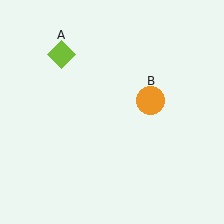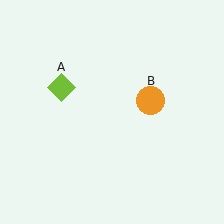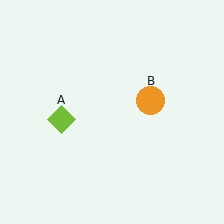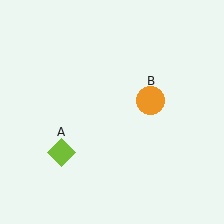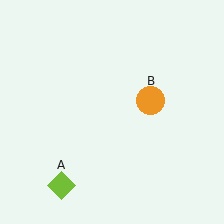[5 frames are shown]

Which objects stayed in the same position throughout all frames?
Orange circle (object B) remained stationary.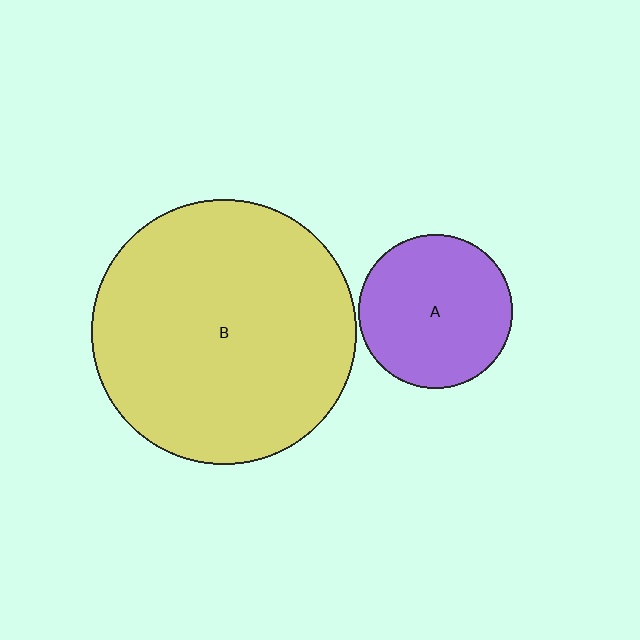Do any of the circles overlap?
No, none of the circles overlap.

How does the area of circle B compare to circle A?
Approximately 3.0 times.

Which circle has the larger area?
Circle B (yellow).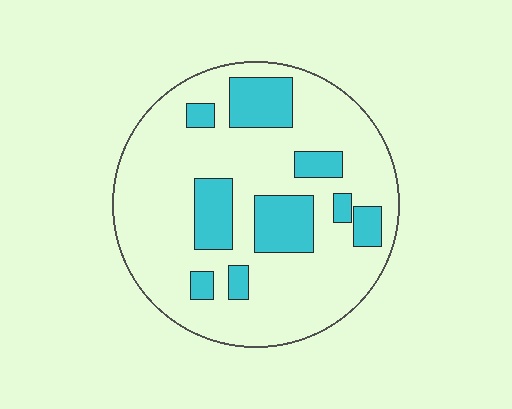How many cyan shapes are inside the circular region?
9.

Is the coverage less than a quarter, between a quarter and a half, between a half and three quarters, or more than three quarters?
Less than a quarter.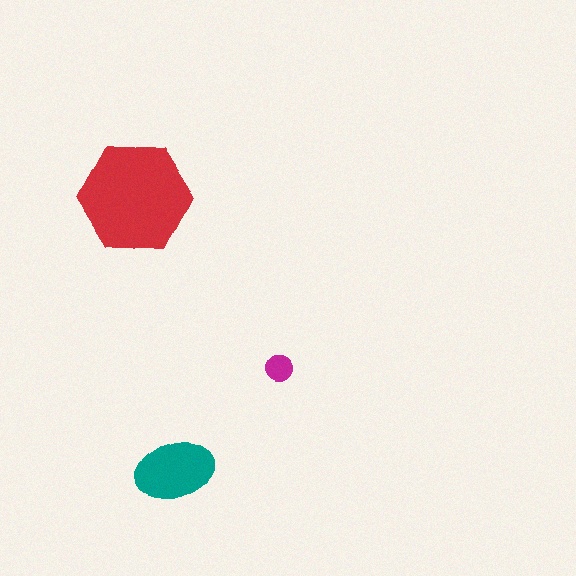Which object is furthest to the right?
The magenta circle is rightmost.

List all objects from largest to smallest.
The red hexagon, the teal ellipse, the magenta circle.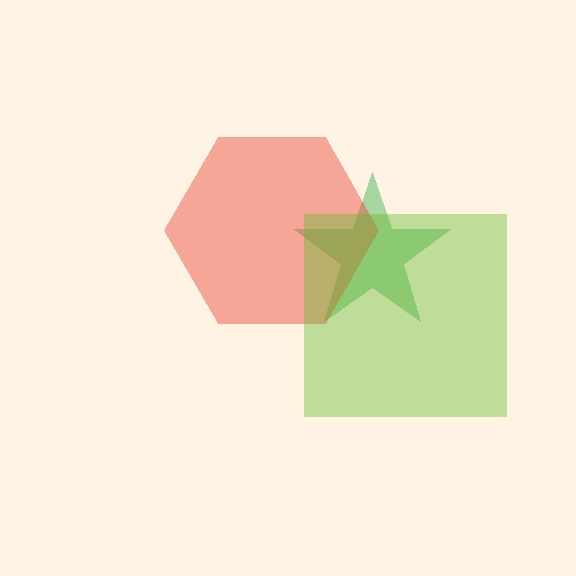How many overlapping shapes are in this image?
There are 3 overlapping shapes in the image.